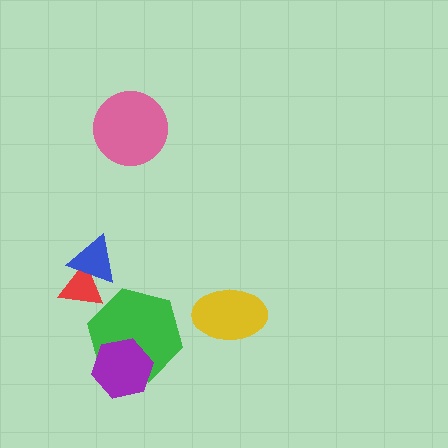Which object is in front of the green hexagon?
The purple hexagon is in front of the green hexagon.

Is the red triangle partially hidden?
Yes, it is partially covered by another shape.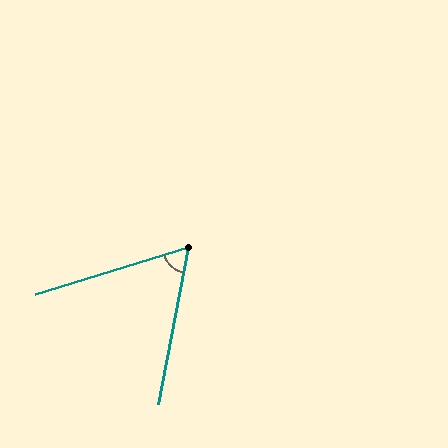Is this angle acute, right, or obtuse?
It is acute.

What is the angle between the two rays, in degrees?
Approximately 62 degrees.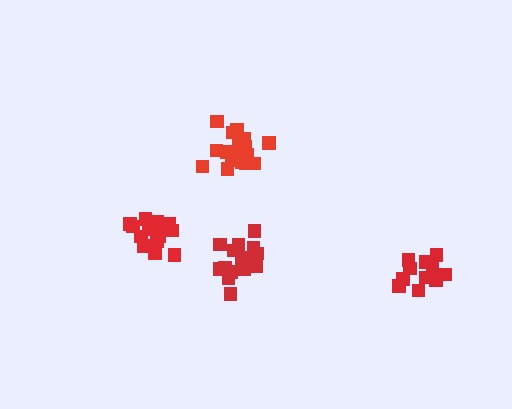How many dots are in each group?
Group 1: 16 dots, Group 2: 18 dots, Group 3: 12 dots, Group 4: 16 dots (62 total).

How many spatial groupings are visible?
There are 4 spatial groupings.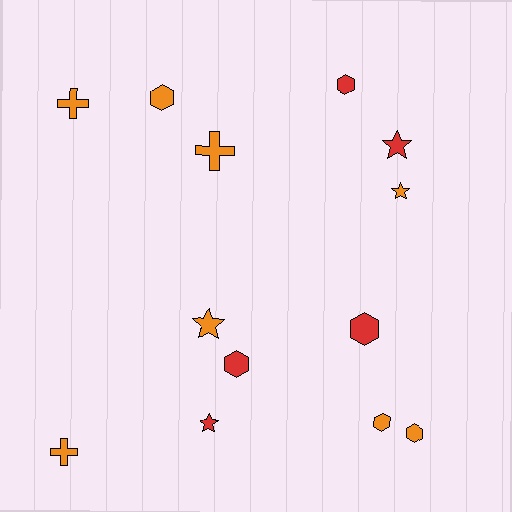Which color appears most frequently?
Orange, with 8 objects.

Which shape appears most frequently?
Hexagon, with 6 objects.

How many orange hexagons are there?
There are 3 orange hexagons.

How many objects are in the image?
There are 13 objects.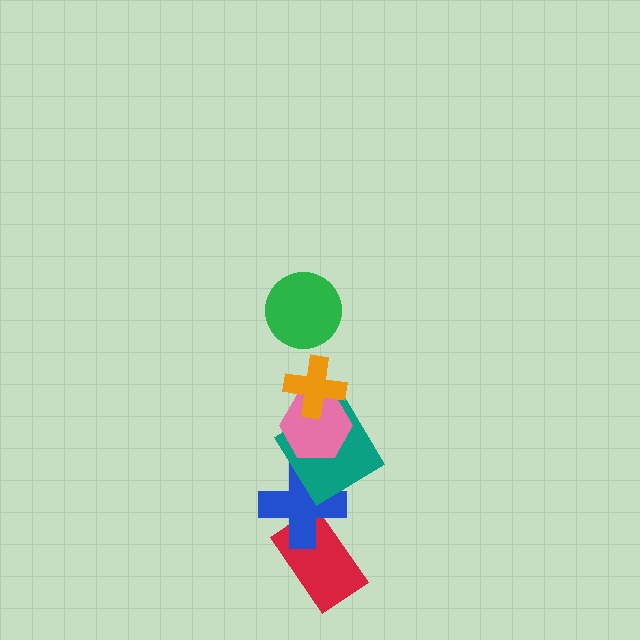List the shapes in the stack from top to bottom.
From top to bottom: the green circle, the orange cross, the pink hexagon, the teal diamond, the blue cross, the red rectangle.